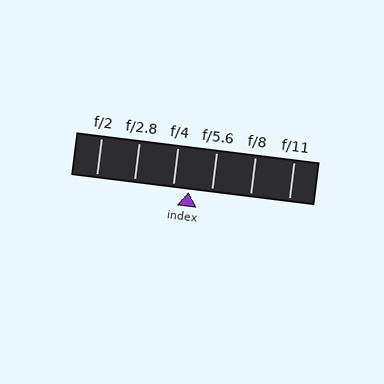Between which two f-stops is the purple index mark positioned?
The index mark is between f/4 and f/5.6.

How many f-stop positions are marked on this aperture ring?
There are 6 f-stop positions marked.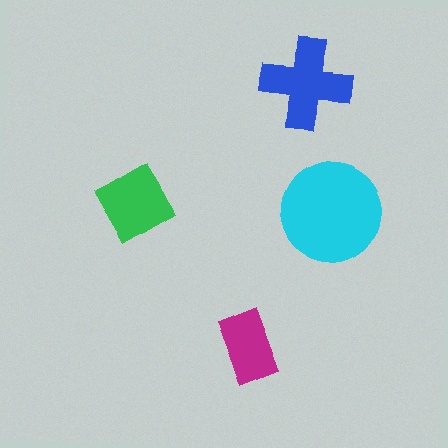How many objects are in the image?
There are 4 objects in the image.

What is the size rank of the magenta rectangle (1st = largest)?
4th.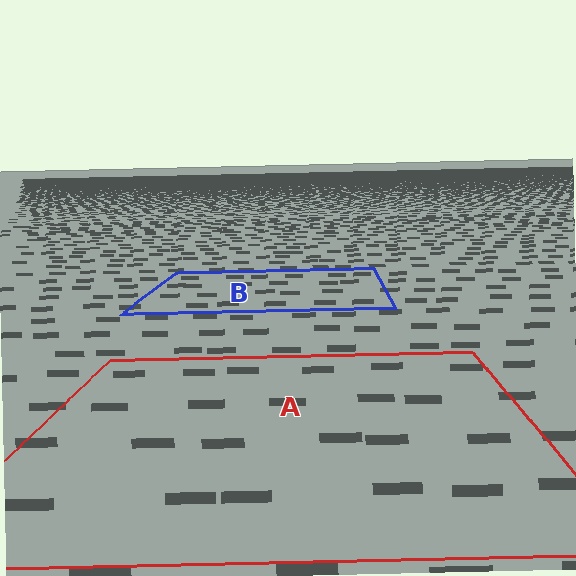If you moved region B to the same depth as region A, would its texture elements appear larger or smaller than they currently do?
They would appear larger. At a closer depth, the same texture elements are projected at a bigger on-screen size.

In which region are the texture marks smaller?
The texture marks are smaller in region B, because it is farther away.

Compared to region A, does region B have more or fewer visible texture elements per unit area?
Region B has more texture elements per unit area — they are packed more densely because it is farther away.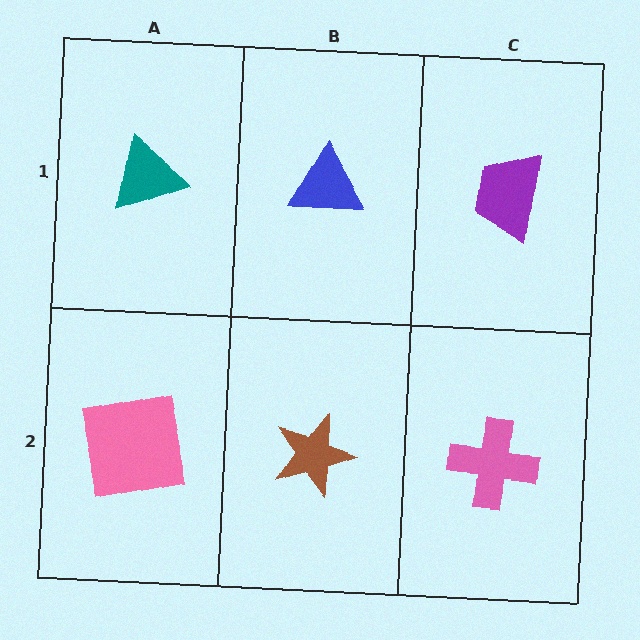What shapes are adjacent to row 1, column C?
A pink cross (row 2, column C), a blue triangle (row 1, column B).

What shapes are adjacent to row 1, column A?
A pink square (row 2, column A), a blue triangle (row 1, column B).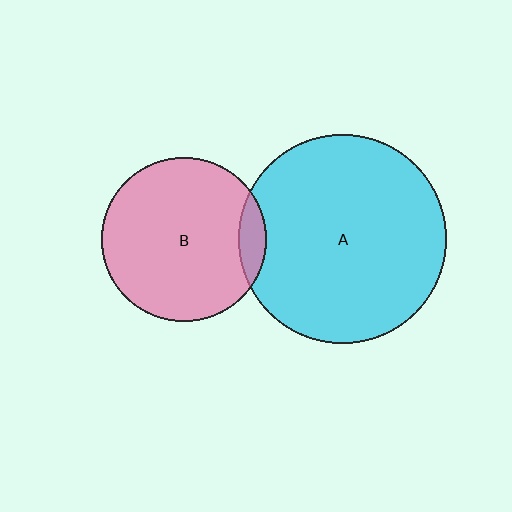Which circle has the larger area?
Circle A (cyan).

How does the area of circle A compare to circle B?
Approximately 1.6 times.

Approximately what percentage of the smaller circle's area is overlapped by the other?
Approximately 10%.